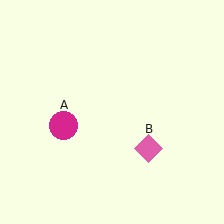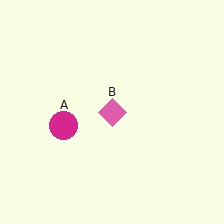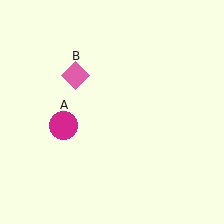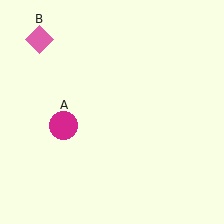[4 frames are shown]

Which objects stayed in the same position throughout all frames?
Magenta circle (object A) remained stationary.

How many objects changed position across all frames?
1 object changed position: pink diamond (object B).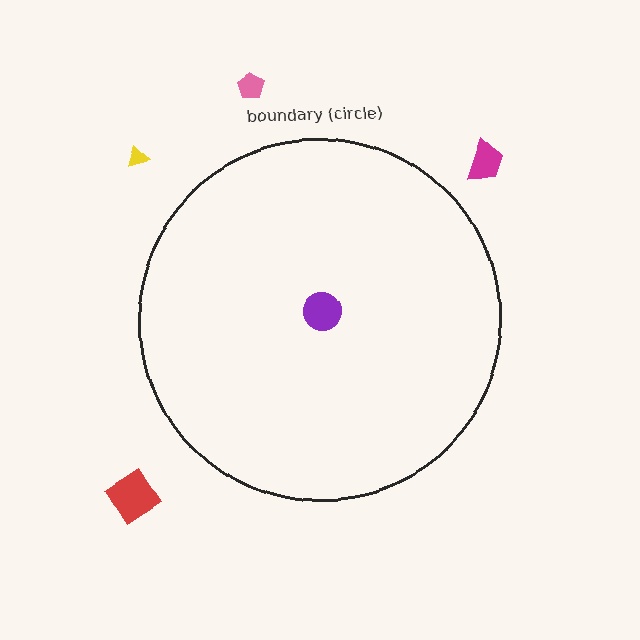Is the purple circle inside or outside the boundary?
Inside.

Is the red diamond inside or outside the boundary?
Outside.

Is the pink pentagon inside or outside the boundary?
Outside.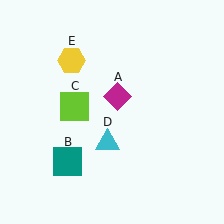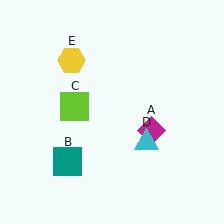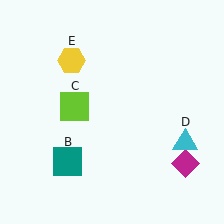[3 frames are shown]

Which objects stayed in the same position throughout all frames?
Teal square (object B) and lime square (object C) and yellow hexagon (object E) remained stationary.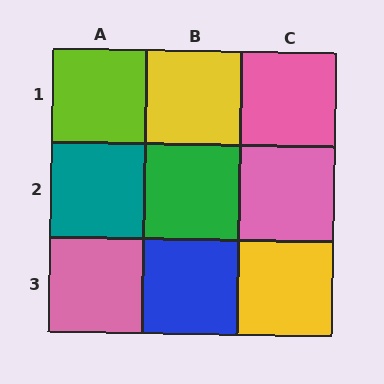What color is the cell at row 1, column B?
Yellow.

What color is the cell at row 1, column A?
Lime.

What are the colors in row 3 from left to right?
Pink, blue, yellow.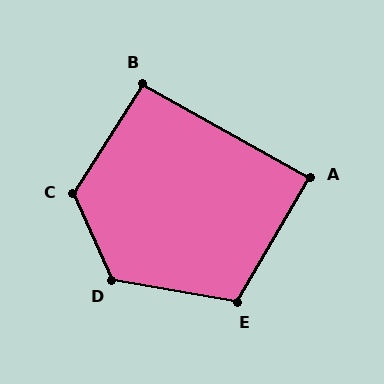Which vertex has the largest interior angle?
D, at approximately 124 degrees.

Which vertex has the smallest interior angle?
A, at approximately 89 degrees.